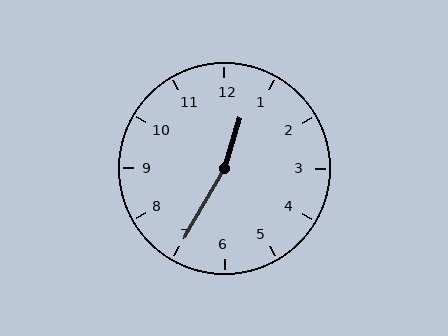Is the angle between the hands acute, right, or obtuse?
It is obtuse.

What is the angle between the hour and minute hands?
Approximately 168 degrees.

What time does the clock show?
12:35.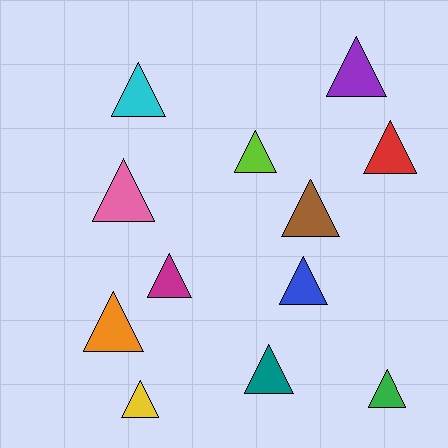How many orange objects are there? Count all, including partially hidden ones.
There is 1 orange object.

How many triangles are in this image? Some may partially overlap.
There are 12 triangles.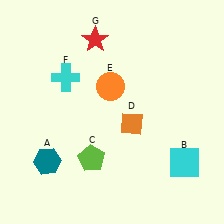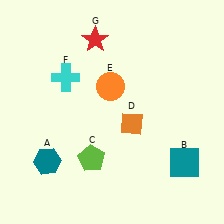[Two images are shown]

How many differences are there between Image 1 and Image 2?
There is 1 difference between the two images.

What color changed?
The square (B) changed from cyan in Image 1 to teal in Image 2.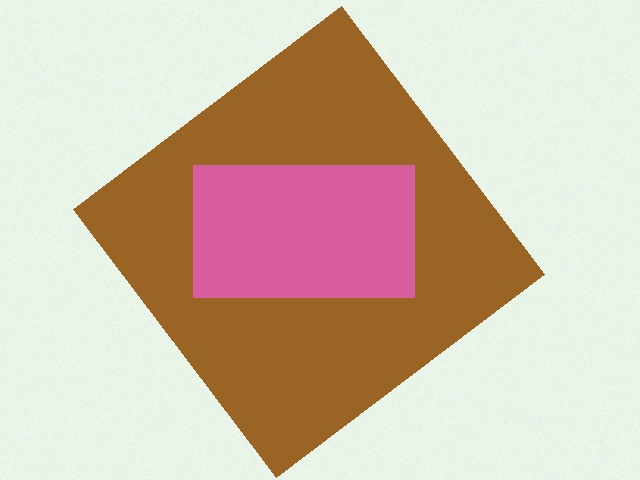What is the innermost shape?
The pink rectangle.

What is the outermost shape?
The brown diamond.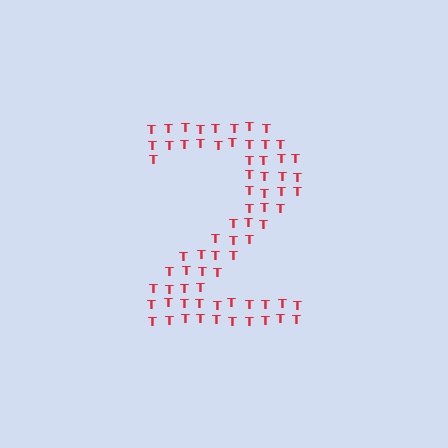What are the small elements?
The small elements are letter T's.